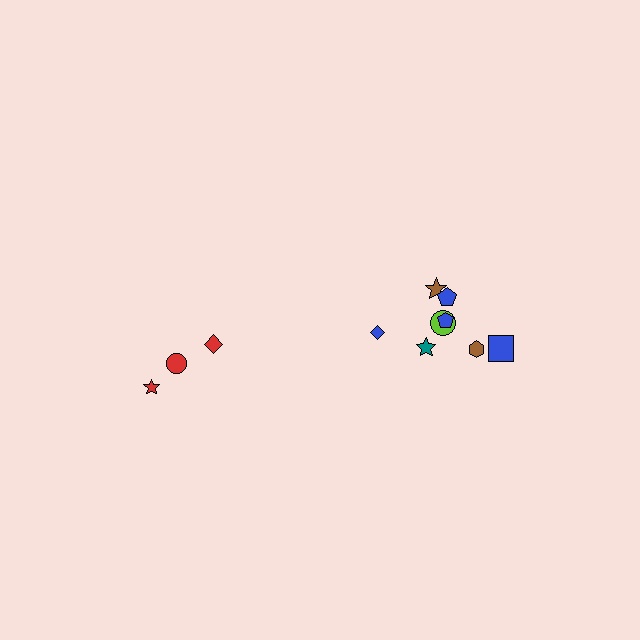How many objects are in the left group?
There are 3 objects.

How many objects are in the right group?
There are 8 objects.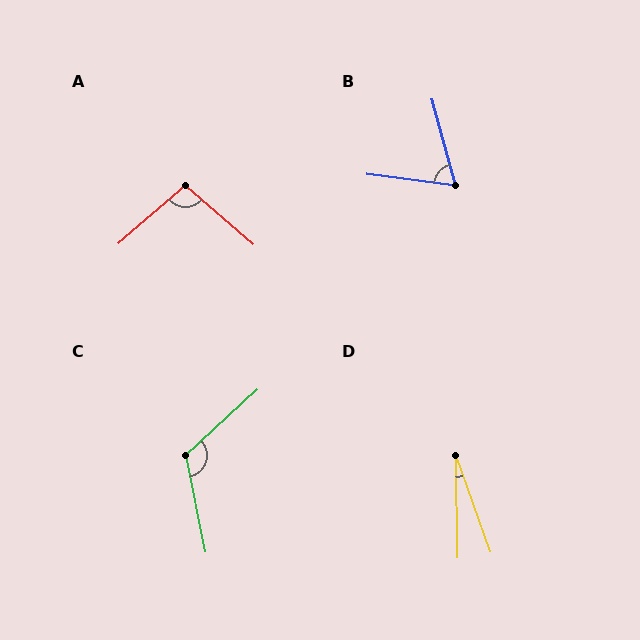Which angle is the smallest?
D, at approximately 19 degrees.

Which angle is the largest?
C, at approximately 121 degrees.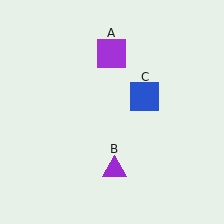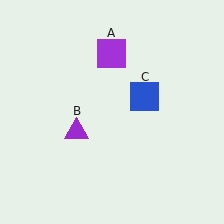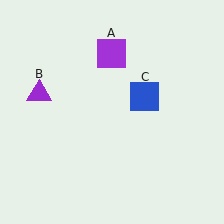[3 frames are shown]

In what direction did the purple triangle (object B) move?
The purple triangle (object B) moved up and to the left.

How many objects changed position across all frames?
1 object changed position: purple triangle (object B).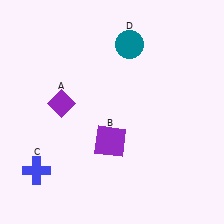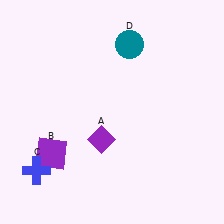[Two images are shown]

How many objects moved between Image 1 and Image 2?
2 objects moved between the two images.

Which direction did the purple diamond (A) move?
The purple diamond (A) moved right.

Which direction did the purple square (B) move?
The purple square (B) moved left.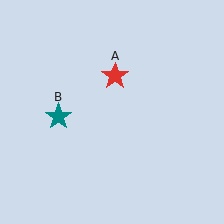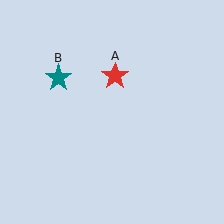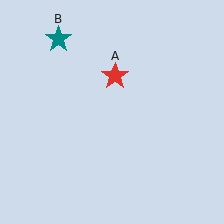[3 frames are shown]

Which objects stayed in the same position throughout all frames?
Red star (object A) remained stationary.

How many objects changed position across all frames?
1 object changed position: teal star (object B).